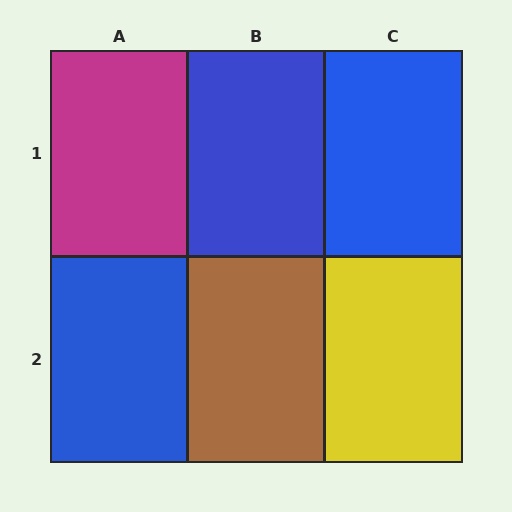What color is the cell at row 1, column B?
Blue.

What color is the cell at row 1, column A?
Magenta.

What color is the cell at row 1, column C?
Blue.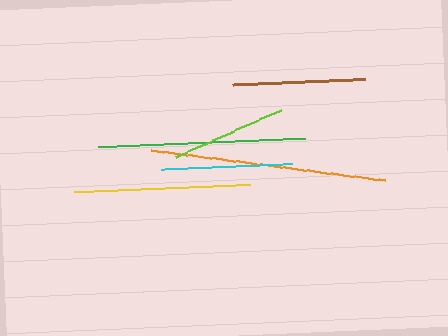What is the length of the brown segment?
The brown segment is approximately 133 pixels long.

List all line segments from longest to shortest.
From longest to shortest: orange, green, yellow, brown, cyan, lime.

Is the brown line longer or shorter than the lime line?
The brown line is longer than the lime line.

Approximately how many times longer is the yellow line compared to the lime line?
The yellow line is approximately 1.5 times the length of the lime line.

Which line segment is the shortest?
The lime line is the shortest at approximately 115 pixels.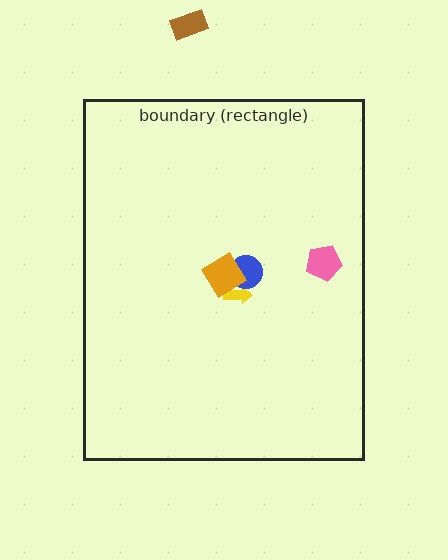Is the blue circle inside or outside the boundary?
Inside.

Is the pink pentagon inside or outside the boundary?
Inside.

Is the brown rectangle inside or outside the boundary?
Outside.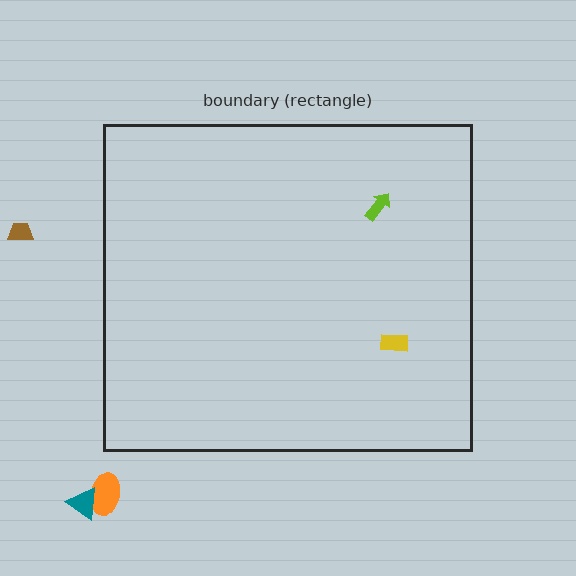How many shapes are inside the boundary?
2 inside, 3 outside.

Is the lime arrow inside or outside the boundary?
Inside.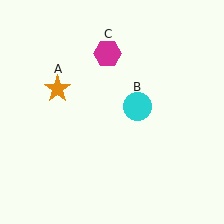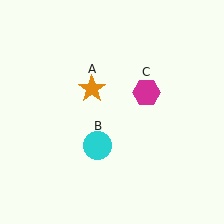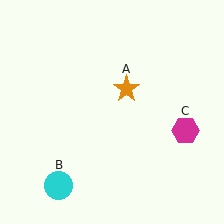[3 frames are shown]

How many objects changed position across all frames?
3 objects changed position: orange star (object A), cyan circle (object B), magenta hexagon (object C).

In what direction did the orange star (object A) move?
The orange star (object A) moved right.